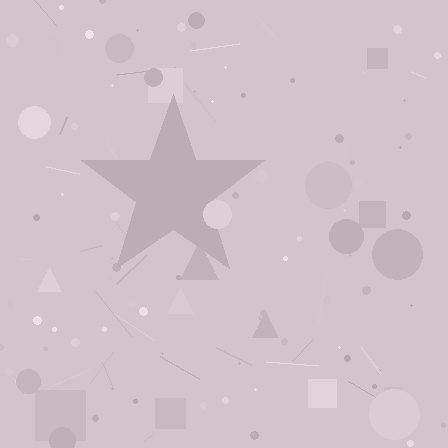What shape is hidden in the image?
A star is hidden in the image.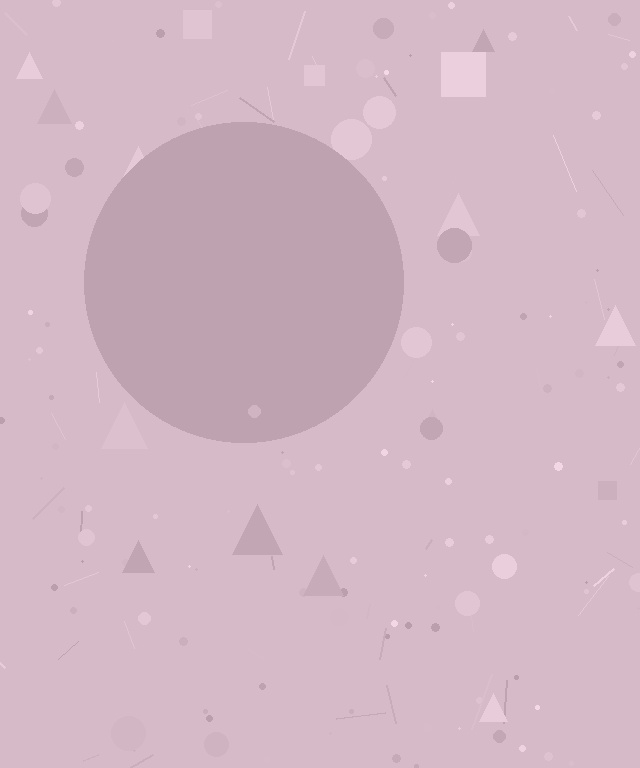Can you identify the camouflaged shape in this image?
The camouflaged shape is a circle.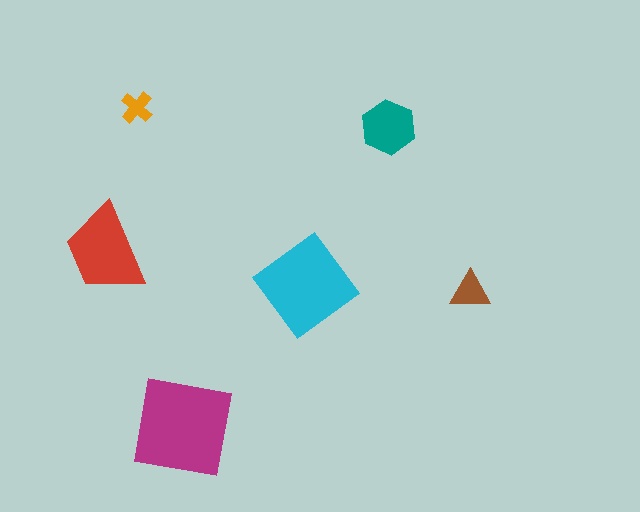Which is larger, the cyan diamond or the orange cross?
The cyan diamond.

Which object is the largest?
The magenta square.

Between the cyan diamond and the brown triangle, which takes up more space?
The cyan diamond.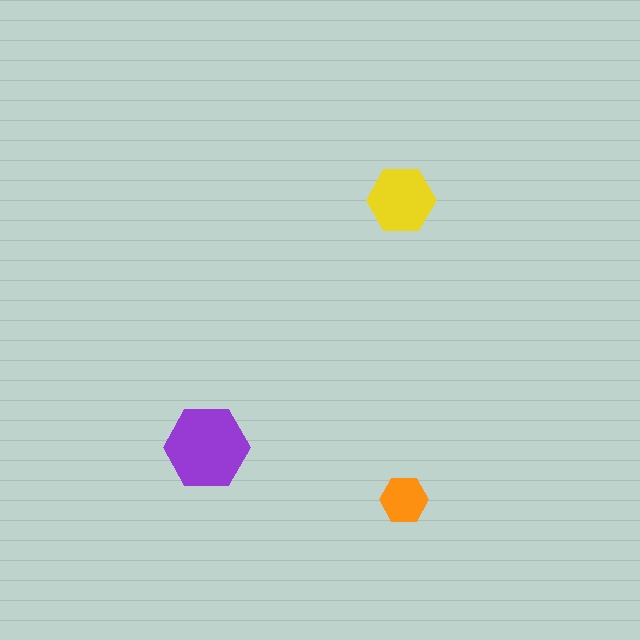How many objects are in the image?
There are 3 objects in the image.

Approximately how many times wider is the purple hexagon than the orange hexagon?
About 2 times wider.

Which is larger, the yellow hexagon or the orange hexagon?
The yellow one.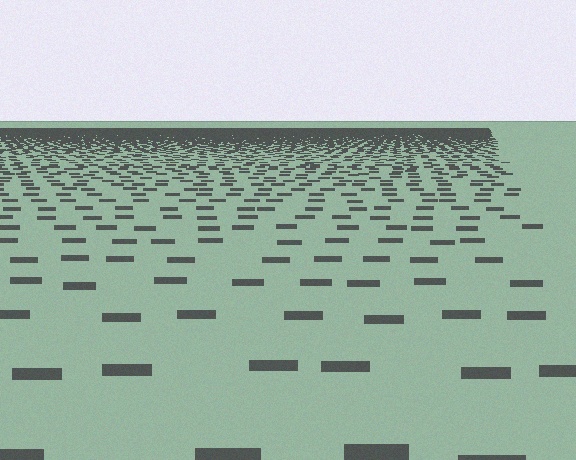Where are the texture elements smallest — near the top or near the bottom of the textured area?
Near the top.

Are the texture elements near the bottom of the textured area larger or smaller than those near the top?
Larger. Near the bottom, elements are closer to the viewer and appear at a bigger on-screen size.